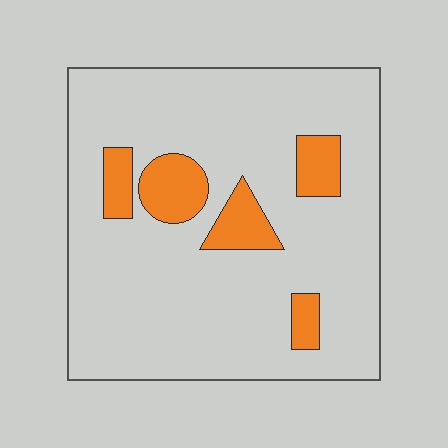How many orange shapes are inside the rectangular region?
5.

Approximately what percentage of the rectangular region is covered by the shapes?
Approximately 15%.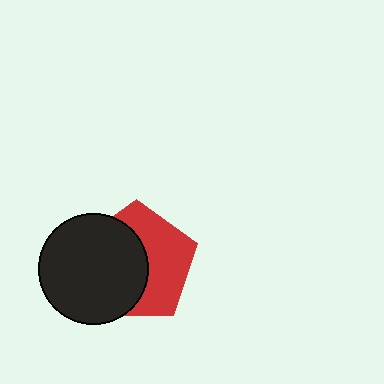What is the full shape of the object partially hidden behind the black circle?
The partially hidden object is a red pentagon.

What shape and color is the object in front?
The object in front is a black circle.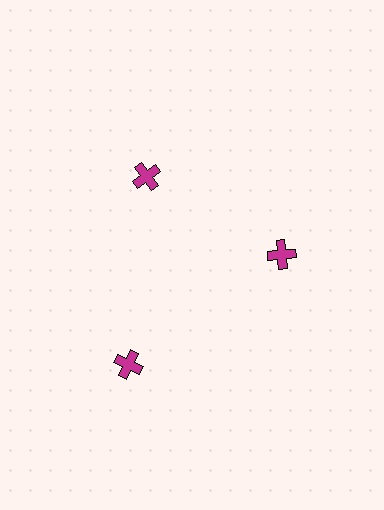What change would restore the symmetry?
The symmetry would be restored by moving it inward, back onto the ring so that all 3 crosses sit at equal angles and equal distance from the center.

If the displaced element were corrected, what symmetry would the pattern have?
It would have 3-fold rotational symmetry — the pattern would map onto itself every 120 degrees.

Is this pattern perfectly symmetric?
No. The 3 magenta crosses are arranged in a ring, but one element near the 7 o'clock position is pushed outward from the center, breaking the 3-fold rotational symmetry.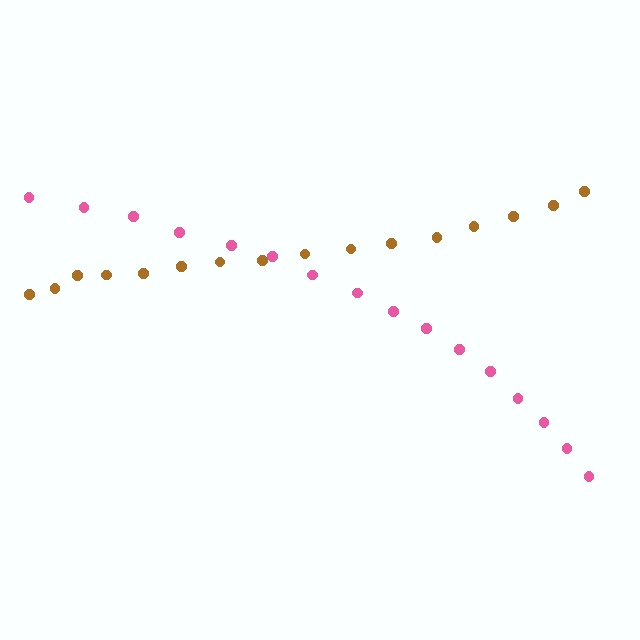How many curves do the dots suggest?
There are 2 distinct paths.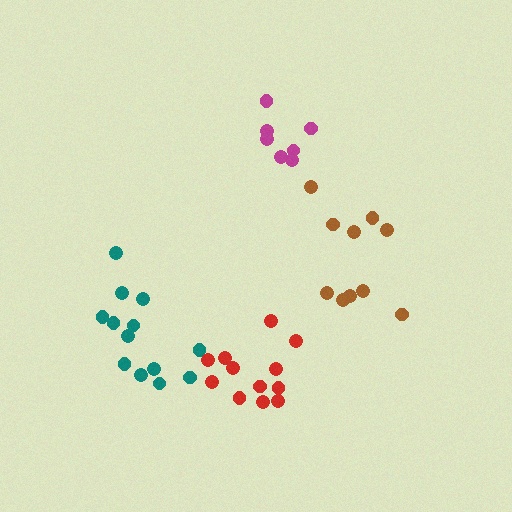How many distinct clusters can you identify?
There are 4 distinct clusters.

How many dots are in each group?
Group 1: 10 dots, Group 2: 12 dots, Group 3: 13 dots, Group 4: 7 dots (42 total).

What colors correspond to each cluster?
The clusters are colored: brown, red, teal, magenta.